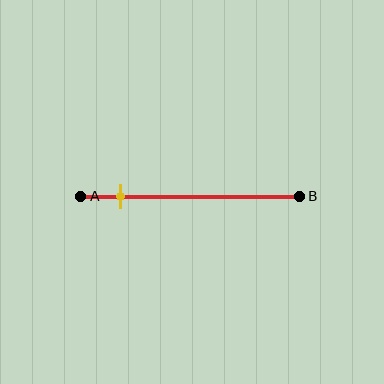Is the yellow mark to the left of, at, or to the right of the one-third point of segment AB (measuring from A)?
The yellow mark is to the left of the one-third point of segment AB.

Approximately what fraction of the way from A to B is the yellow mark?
The yellow mark is approximately 20% of the way from A to B.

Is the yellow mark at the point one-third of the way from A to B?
No, the mark is at about 20% from A, not at the 33% one-third point.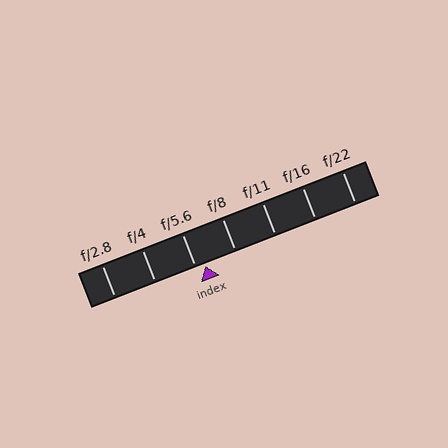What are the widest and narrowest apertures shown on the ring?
The widest aperture shown is f/2.8 and the narrowest is f/22.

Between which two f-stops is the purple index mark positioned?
The index mark is between f/5.6 and f/8.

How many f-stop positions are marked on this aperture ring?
There are 7 f-stop positions marked.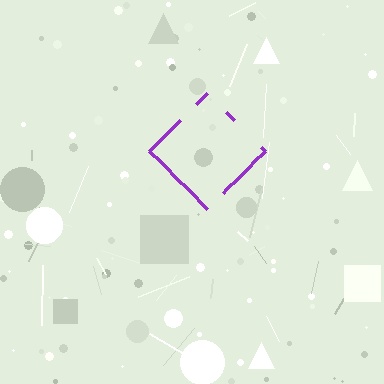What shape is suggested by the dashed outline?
The dashed outline suggests a diamond.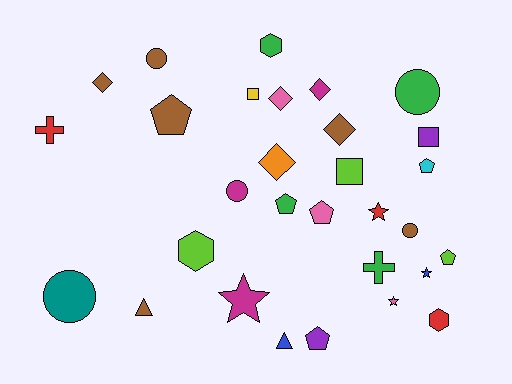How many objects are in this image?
There are 30 objects.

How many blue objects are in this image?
There are 2 blue objects.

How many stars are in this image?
There are 4 stars.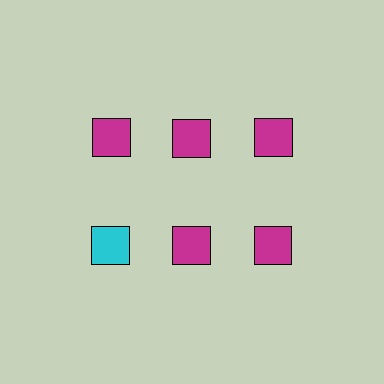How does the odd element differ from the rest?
It has a different color: cyan instead of magenta.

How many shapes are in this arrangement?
There are 6 shapes arranged in a grid pattern.